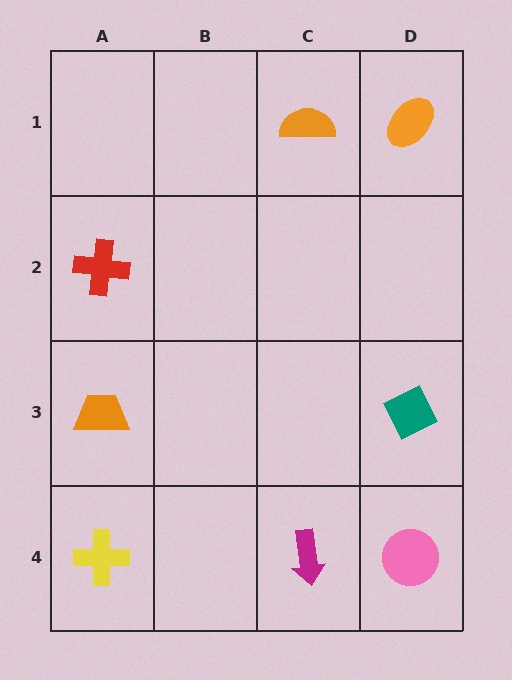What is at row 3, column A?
An orange trapezoid.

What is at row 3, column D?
A teal diamond.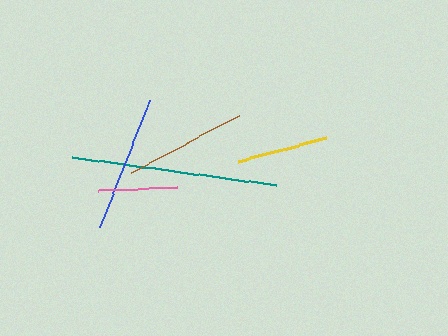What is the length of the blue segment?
The blue segment is approximately 137 pixels long.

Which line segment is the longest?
The teal line is the longest at approximately 206 pixels.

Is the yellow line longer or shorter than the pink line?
The yellow line is longer than the pink line.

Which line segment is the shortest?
The pink line is the shortest at approximately 78 pixels.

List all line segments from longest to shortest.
From longest to shortest: teal, blue, brown, yellow, pink.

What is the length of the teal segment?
The teal segment is approximately 206 pixels long.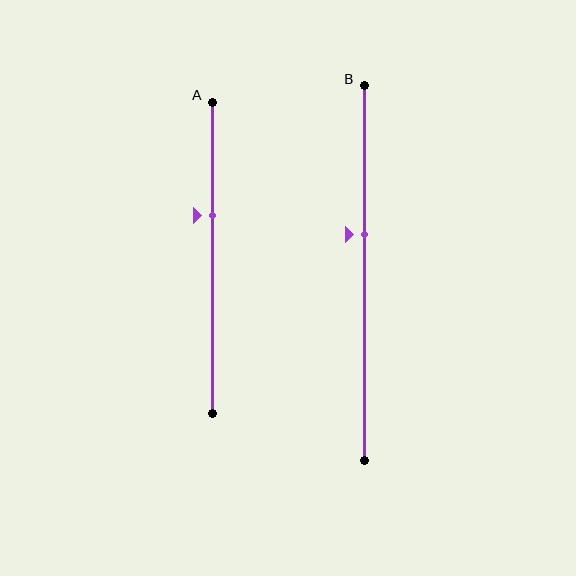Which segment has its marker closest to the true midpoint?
Segment B has its marker closest to the true midpoint.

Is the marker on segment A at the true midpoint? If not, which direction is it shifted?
No, the marker on segment A is shifted upward by about 14% of the segment length.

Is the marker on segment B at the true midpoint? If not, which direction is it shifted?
No, the marker on segment B is shifted upward by about 10% of the segment length.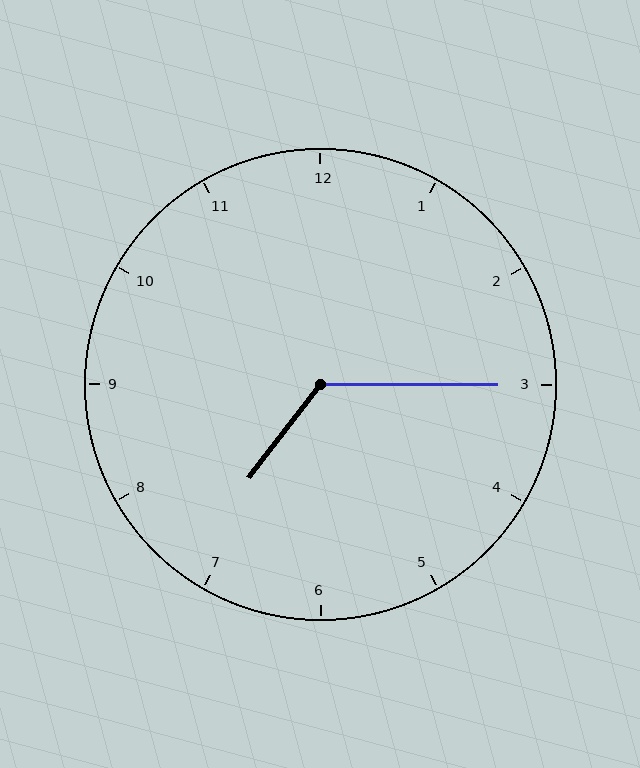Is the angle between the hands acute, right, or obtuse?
It is obtuse.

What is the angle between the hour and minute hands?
Approximately 128 degrees.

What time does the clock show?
7:15.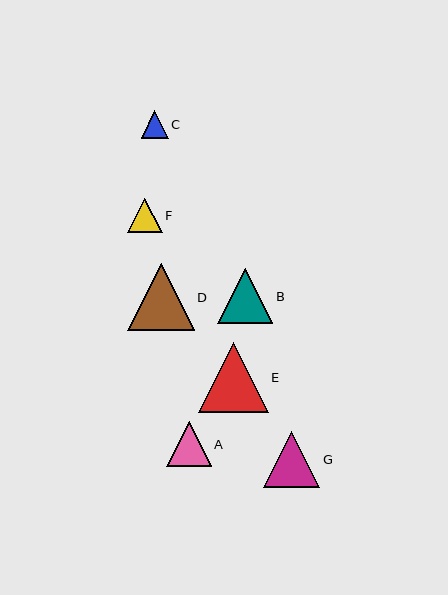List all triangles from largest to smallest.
From largest to smallest: E, D, G, B, A, F, C.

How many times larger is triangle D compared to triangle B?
Triangle D is approximately 1.2 times the size of triangle B.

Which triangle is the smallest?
Triangle C is the smallest with a size of approximately 27 pixels.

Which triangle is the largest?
Triangle E is the largest with a size of approximately 70 pixels.